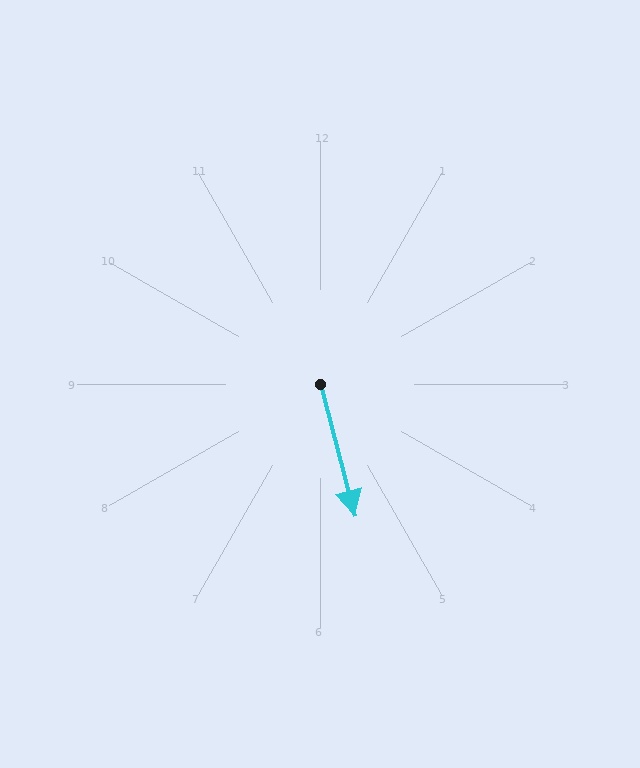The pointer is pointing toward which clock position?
Roughly 6 o'clock.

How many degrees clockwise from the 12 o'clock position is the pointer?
Approximately 165 degrees.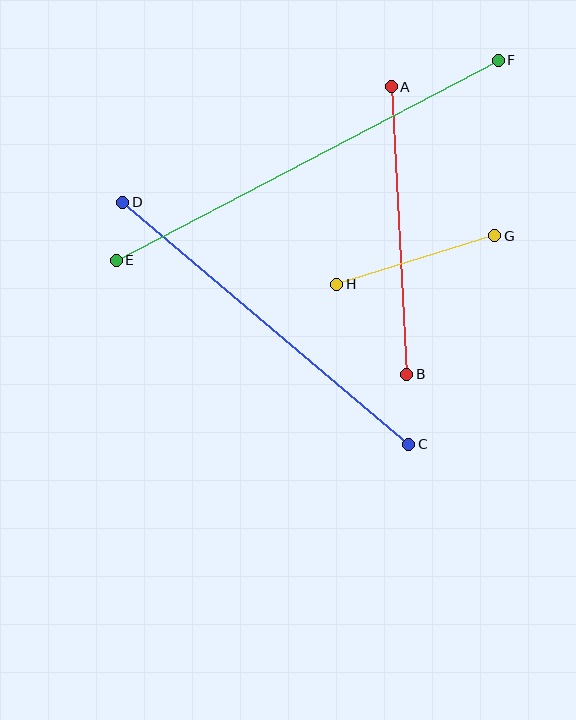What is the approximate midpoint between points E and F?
The midpoint is at approximately (307, 160) pixels.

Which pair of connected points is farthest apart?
Points E and F are farthest apart.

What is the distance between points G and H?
The distance is approximately 166 pixels.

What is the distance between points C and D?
The distance is approximately 375 pixels.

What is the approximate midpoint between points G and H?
The midpoint is at approximately (416, 260) pixels.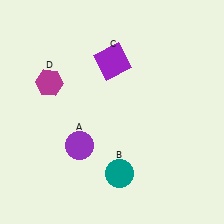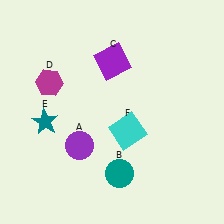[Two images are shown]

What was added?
A teal star (E), a cyan square (F) were added in Image 2.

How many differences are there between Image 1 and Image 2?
There are 2 differences between the two images.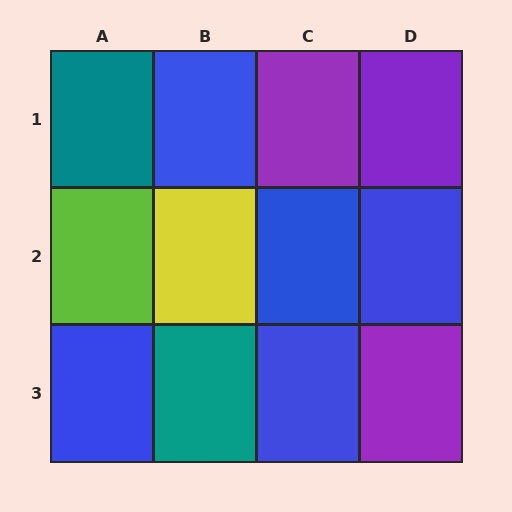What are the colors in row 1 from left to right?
Teal, blue, purple, purple.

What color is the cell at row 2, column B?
Yellow.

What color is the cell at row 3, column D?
Purple.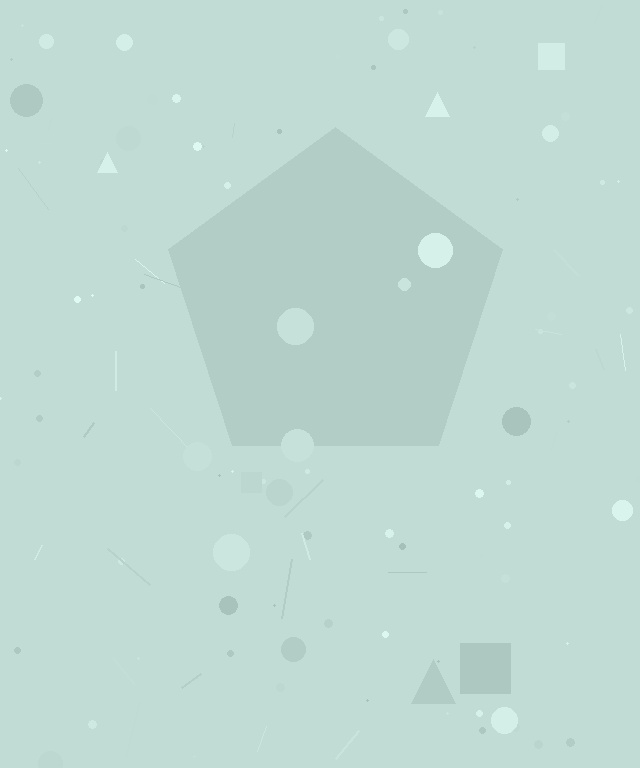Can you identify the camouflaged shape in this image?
The camouflaged shape is a pentagon.